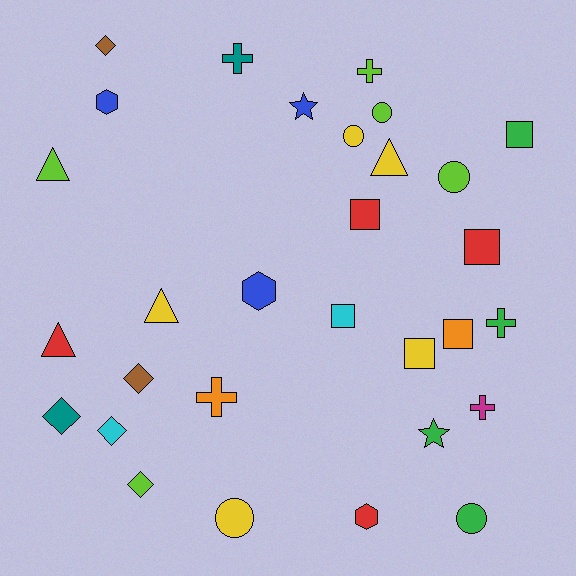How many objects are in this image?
There are 30 objects.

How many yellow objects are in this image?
There are 5 yellow objects.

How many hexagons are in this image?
There are 3 hexagons.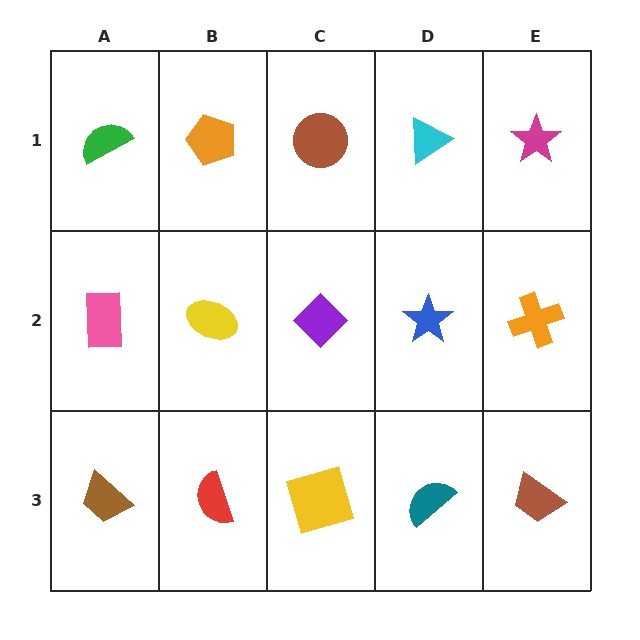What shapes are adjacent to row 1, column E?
An orange cross (row 2, column E), a cyan triangle (row 1, column D).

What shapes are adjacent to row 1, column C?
A purple diamond (row 2, column C), an orange pentagon (row 1, column B), a cyan triangle (row 1, column D).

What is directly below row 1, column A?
A pink rectangle.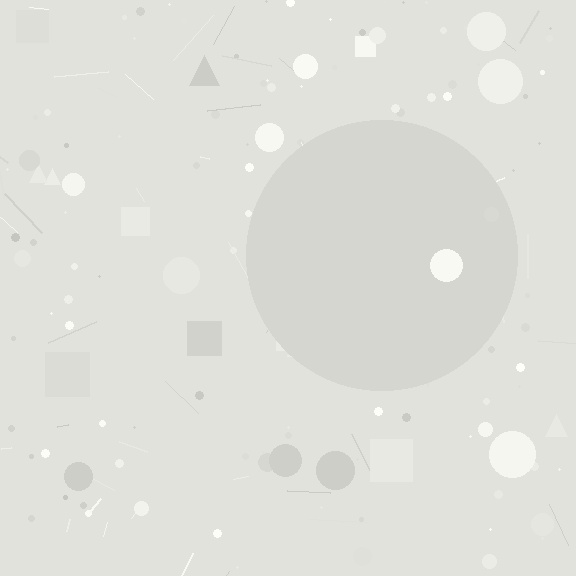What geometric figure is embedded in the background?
A circle is embedded in the background.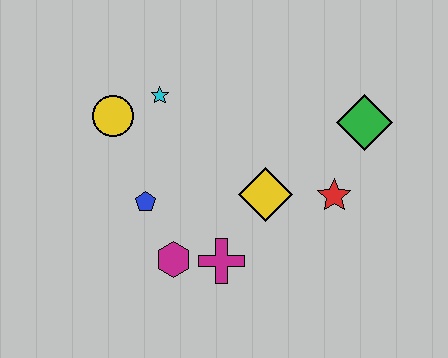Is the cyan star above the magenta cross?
Yes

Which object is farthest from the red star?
The yellow circle is farthest from the red star.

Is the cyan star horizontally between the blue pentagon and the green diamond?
Yes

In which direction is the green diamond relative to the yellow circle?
The green diamond is to the right of the yellow circle.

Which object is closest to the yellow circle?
The cyan star is closest to the yellow circle.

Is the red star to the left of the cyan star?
No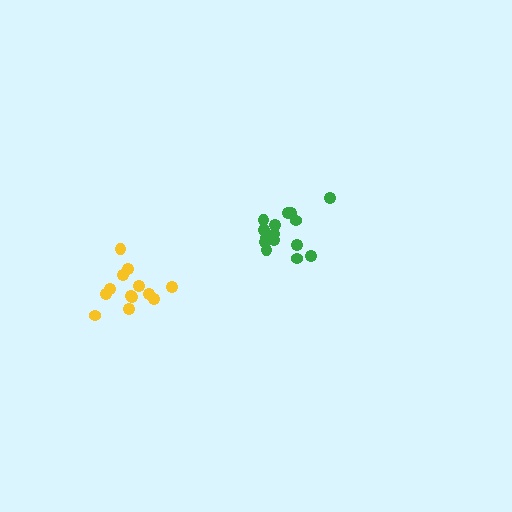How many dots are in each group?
Group 1: 13 dots, Group 2: 15 dots (28 total).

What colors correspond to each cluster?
The clusters are colored: yellow, green.